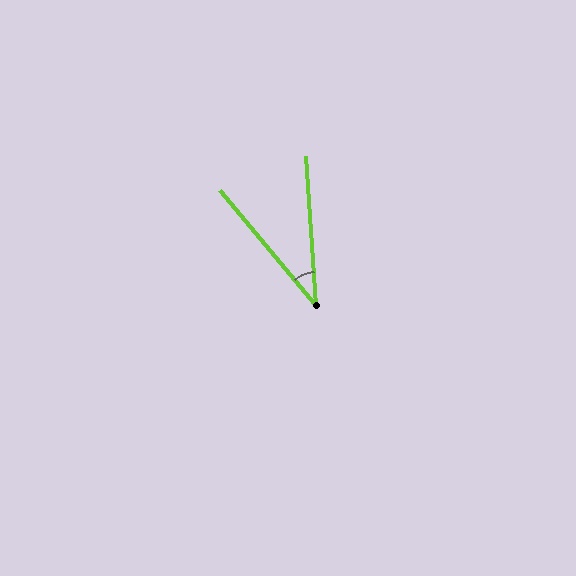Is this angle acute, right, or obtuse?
It is acute.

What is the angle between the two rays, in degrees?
Approximately 36 degrees.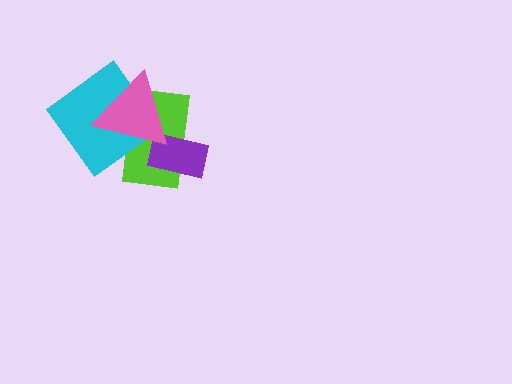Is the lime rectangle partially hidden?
Yes, it is partially covered by another shape.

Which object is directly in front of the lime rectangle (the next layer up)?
The purple rectangle is directly in front of the lime rectangle.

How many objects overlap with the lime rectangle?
3 objects overlap with the lime rectangle.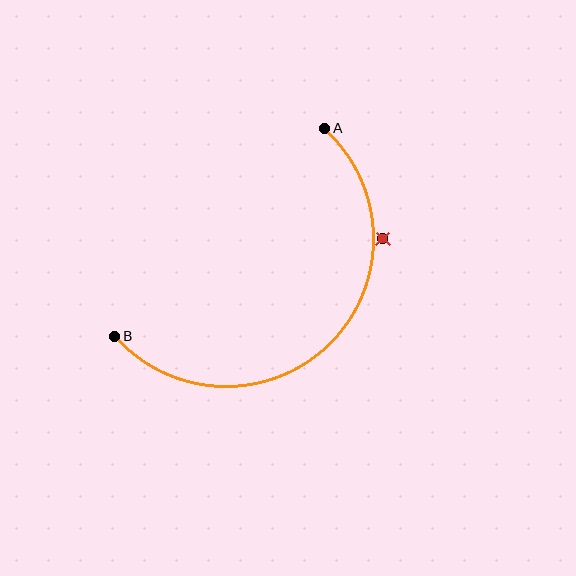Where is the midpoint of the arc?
The arc midpoint is the point on the curve farthest from the straight line joining A and B. It sits below and to the right of that line.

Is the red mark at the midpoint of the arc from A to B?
No — the red mark does not lie on the arc at all. It sits slightly outside the curve.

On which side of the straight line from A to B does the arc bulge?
The arc bulges below and to the right of the straight line connecting A and B.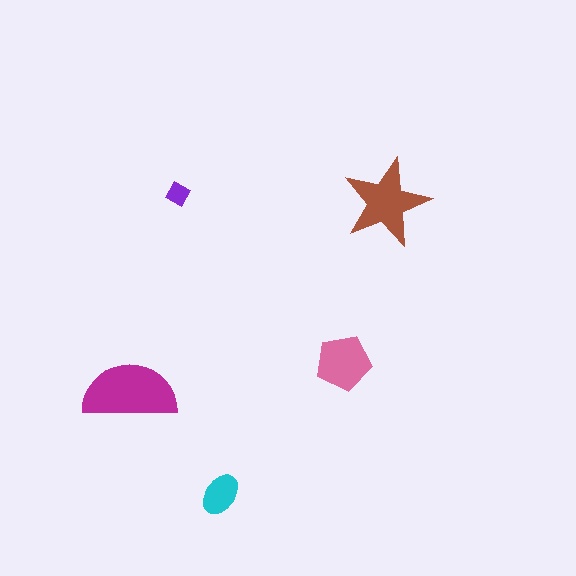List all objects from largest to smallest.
The magenta semicircle, the brown star, the pink pentagon, the cyan ellipse, the purple diamond.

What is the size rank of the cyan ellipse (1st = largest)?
4th.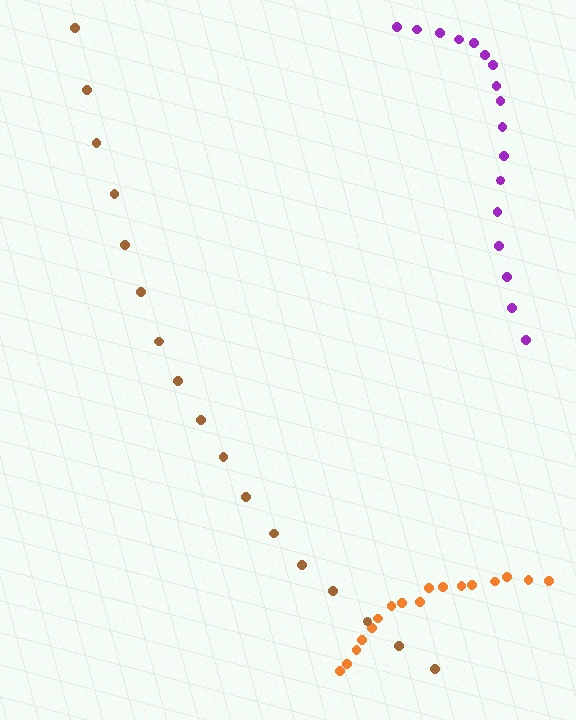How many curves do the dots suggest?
There are 3 distinct paths.